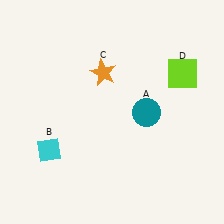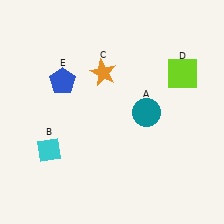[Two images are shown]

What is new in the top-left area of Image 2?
A blue pentagon (E) was added in the top-left area of Image 2.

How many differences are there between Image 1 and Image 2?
There is 1 difference between the two images.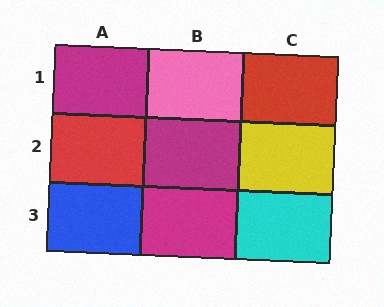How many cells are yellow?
1 cell is yellow.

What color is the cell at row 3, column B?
Magenta.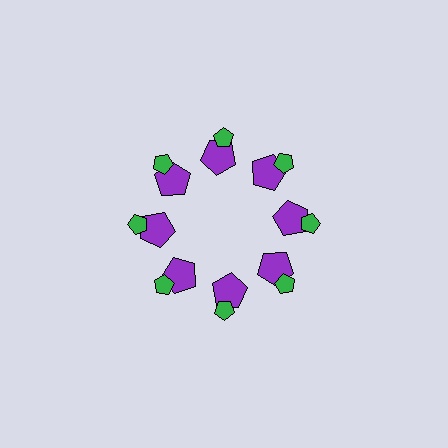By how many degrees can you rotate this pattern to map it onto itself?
The pattern maps onto itself every 45 degrees of rotation.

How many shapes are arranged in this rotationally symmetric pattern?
There are 16 shapes, arranged in 8 groups of 2.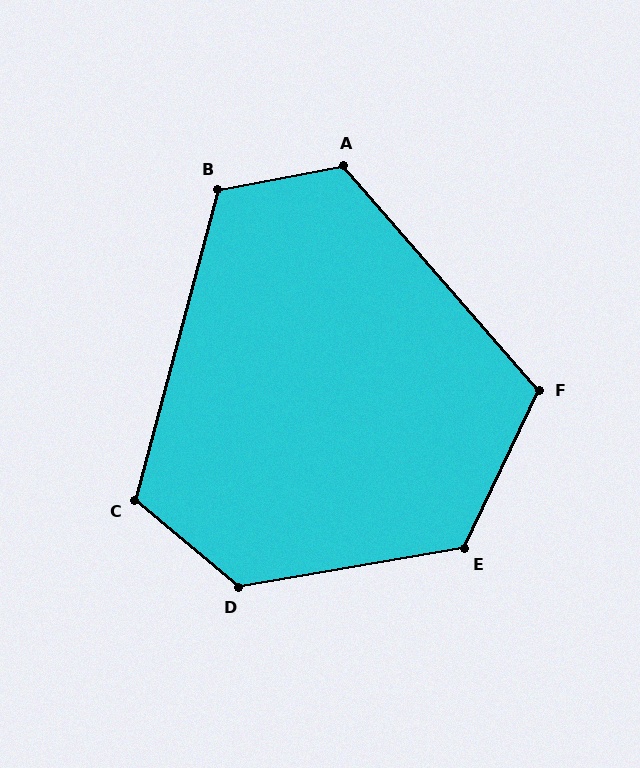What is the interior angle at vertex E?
Approximately 125 degrees (obtuse).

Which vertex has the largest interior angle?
D, at approximately 130 degrees.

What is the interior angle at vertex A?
Approximately 120 degrees (obtuse).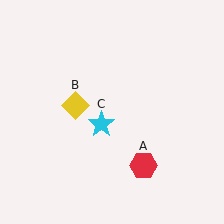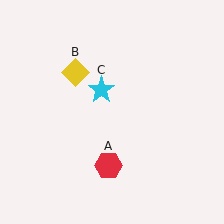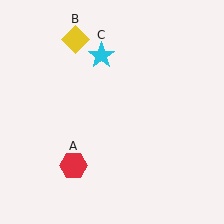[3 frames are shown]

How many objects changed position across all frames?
3 objects changed position: red hexagon (object A), yellow diamond (object B), cyan star (object C).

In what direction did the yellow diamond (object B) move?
The yellow diamond (object B) moved up.